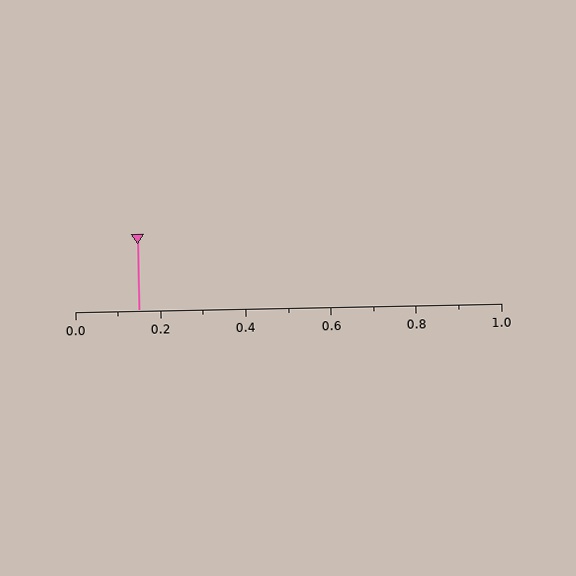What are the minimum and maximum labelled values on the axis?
The axis runs from 0.0 to 1.0.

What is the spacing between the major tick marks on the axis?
The major ticks are spaced 0.2 apart.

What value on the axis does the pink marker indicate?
The marker indicates approximately 0.15.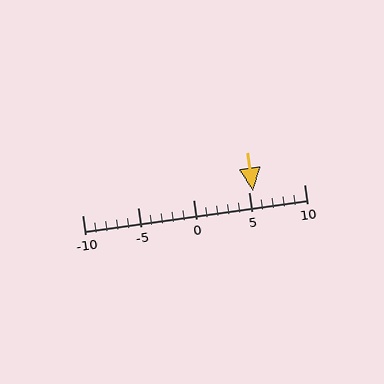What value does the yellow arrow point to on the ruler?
The yellow arrow points to approximately 5.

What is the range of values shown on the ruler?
The ruler shows values from -10 to 10.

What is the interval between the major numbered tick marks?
The major tick marks are spaced 5 units apart.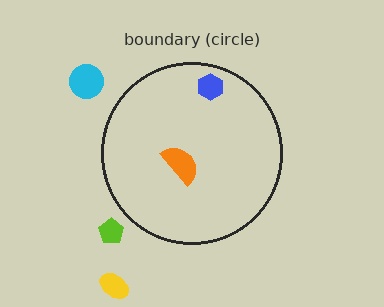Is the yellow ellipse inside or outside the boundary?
Outside.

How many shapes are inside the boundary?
2 inside, 3 outside.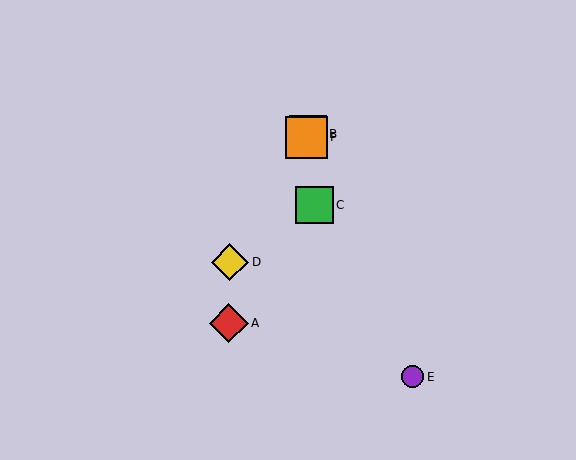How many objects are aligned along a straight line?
3 objects (B, D, F) are aligned along a straight line.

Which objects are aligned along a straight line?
Objects B, D, F are aligned along a straight line.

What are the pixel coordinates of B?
Object B is at (308, 134).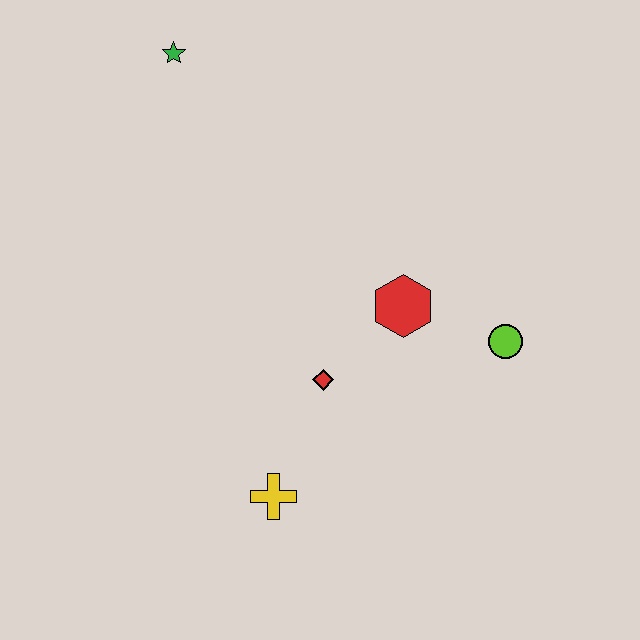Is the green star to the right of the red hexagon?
No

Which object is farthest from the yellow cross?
The green star is farthest from the yellow cross.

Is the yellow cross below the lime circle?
Yes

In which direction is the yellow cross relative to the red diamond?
The yellow cross is below the red diamond.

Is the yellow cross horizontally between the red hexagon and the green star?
Yes